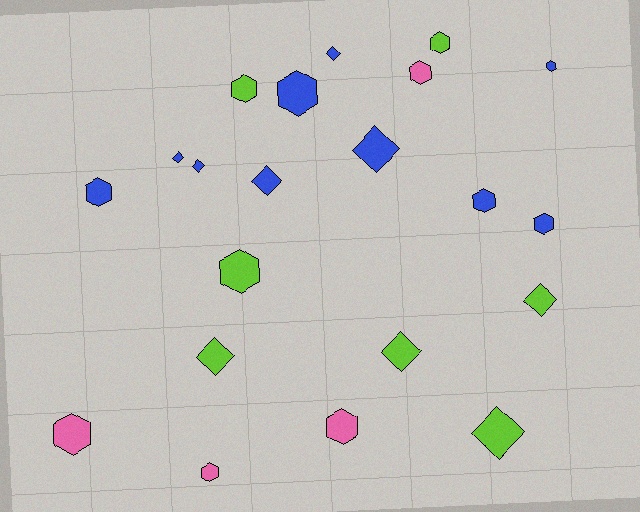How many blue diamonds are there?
There are 5 blue diamonds.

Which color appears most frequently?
Blue, with 10 objects.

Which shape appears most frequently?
Hexagon, with 12 objects.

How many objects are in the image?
There are 21 objects.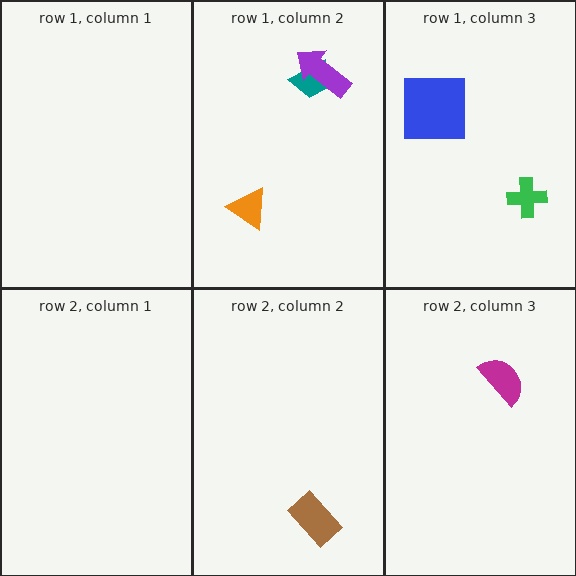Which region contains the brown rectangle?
The row 2, column 2 region.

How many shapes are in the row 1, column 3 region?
2.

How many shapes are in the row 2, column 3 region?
1.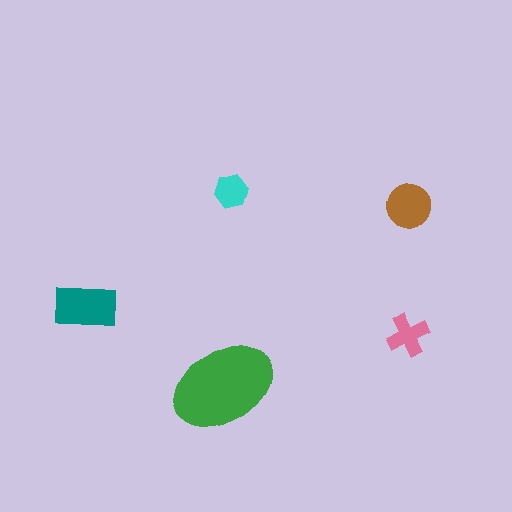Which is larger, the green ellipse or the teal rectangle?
The green ellipse.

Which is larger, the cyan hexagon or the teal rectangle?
The teal rectangle.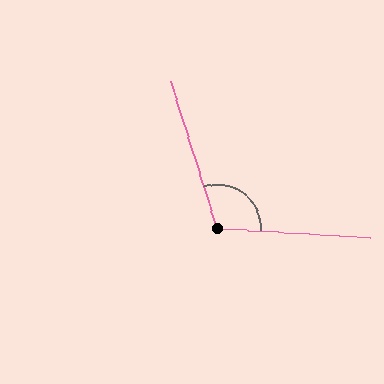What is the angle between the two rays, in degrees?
Approximately 111 degrees.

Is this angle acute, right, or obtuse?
It is obtuse.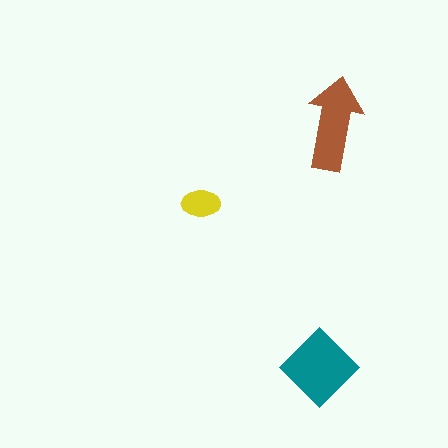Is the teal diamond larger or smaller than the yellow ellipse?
Larger.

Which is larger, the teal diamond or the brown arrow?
The teal diamond.